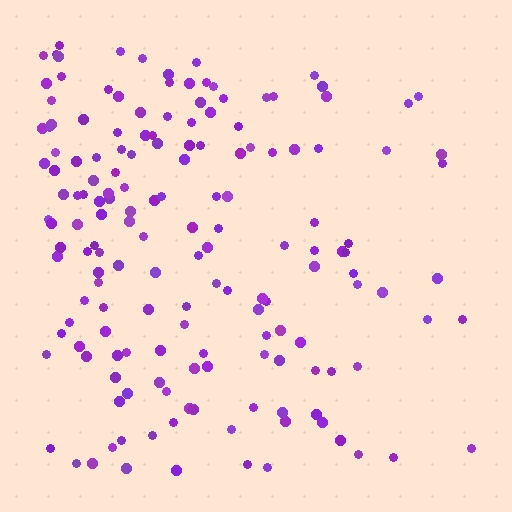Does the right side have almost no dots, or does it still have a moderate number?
Still a moderate number, just noticeably fewer than the left.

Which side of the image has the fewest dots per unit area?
The right.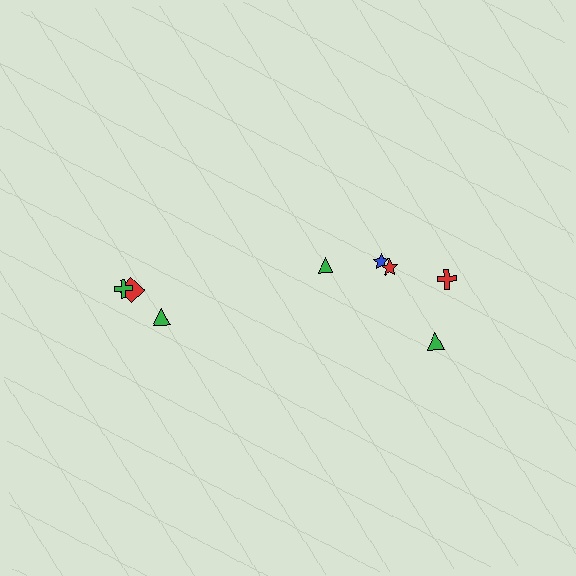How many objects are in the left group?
There are 3 objects.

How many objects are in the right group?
There are 5 objects.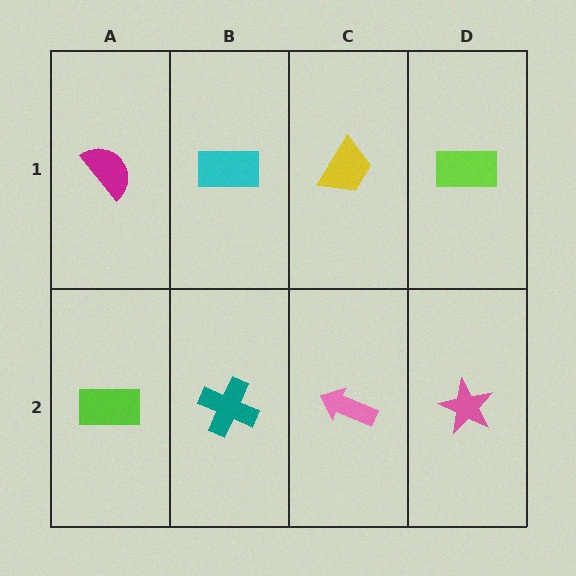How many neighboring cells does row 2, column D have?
2.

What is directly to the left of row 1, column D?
A yellow trapezoid.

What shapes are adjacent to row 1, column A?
A lime rectangle (row 2, column A), a cyan rectangle (row 1, column B).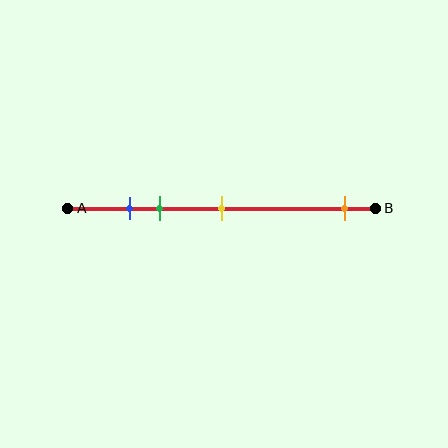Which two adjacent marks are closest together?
The blue and green marks are the closest adjacent pair.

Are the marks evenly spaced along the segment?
No, the marks are not evenly spaced.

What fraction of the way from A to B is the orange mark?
The orange mark is approximately 90% (0.9) of the way from A to B.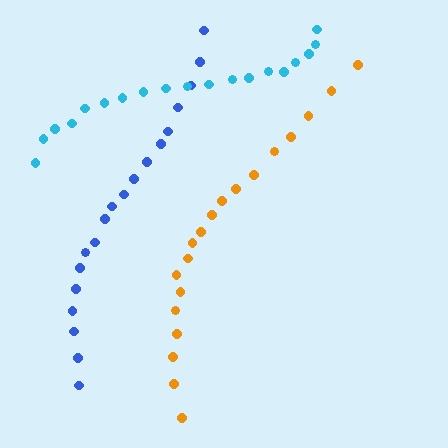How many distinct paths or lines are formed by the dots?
There are 3 distinct paths.